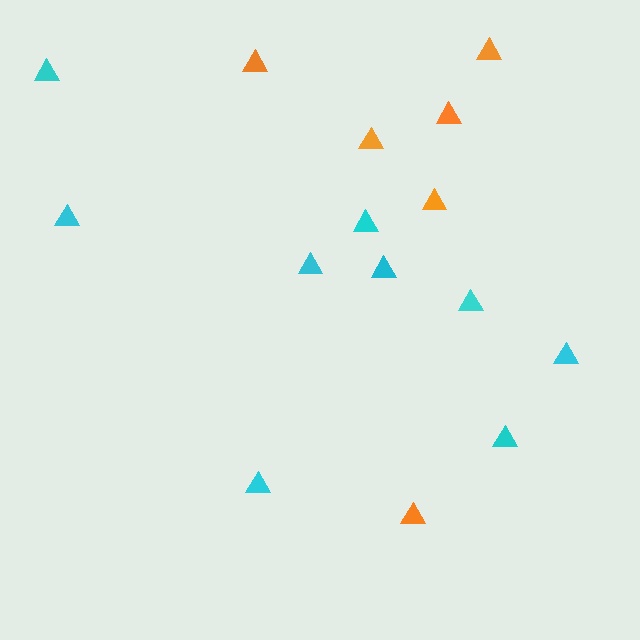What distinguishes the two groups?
There are 2 groups: one group of cyan triangles (9) and one group of orange triangles (6).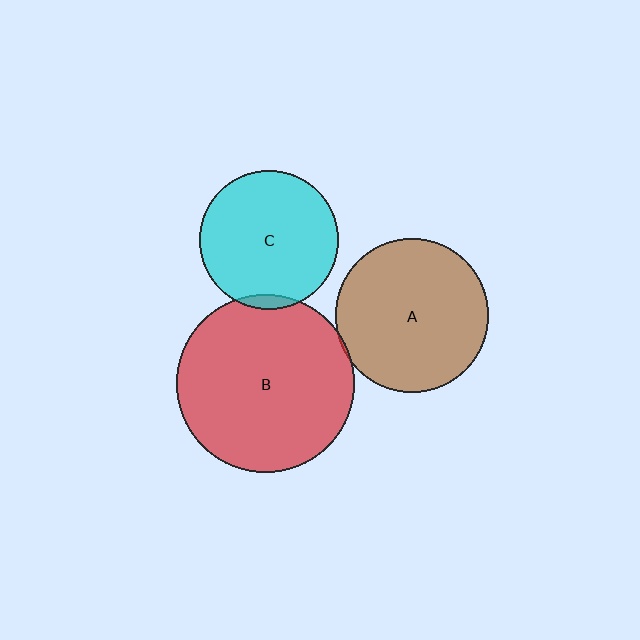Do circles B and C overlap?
Yes.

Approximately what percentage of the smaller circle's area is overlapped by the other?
Approximately 5%.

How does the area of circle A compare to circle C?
Approximately 1.2 times.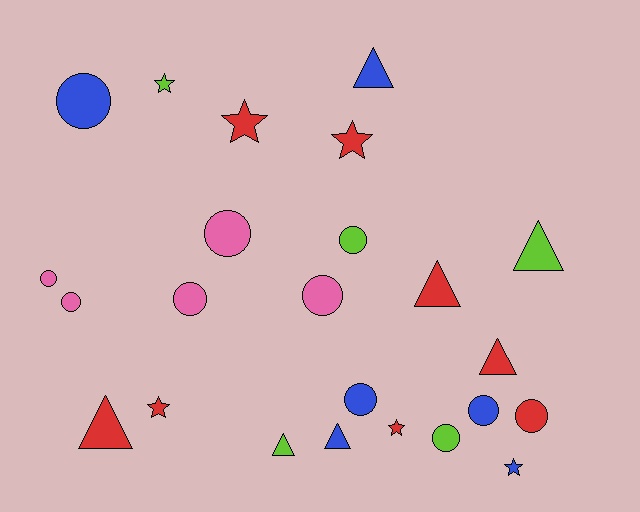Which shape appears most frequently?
Circle, with 11 objects.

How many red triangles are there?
There are 3 red triangles.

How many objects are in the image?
There are 24 objects.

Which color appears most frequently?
Red, with 8 objects.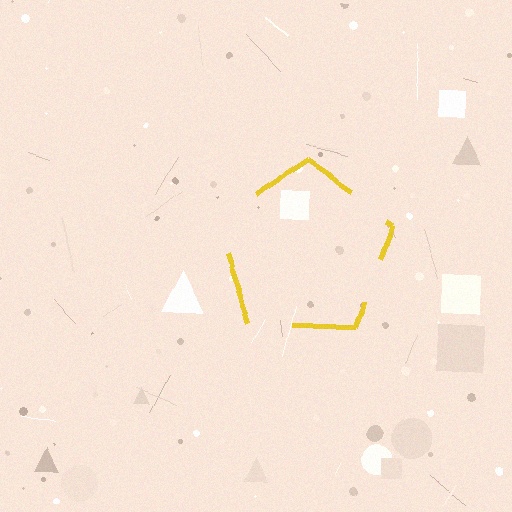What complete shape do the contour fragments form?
The contour fragments form a pentagon.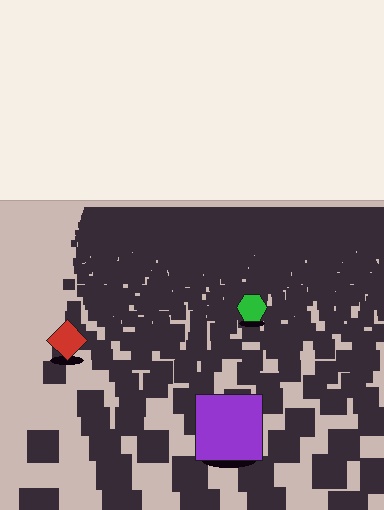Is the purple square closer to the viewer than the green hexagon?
Yes. The purple square is closer — you can tell from the texture gradient: the ground texture is coarser near it.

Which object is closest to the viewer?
The purple square is closest. The texture marks near it are larger and more spread out.